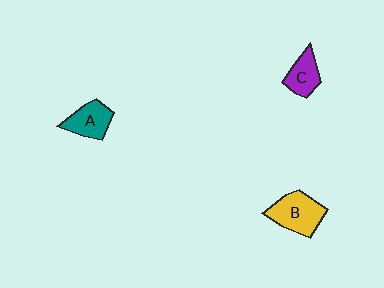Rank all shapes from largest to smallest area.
From largest to smallest: B (yellow), A (teal), C (purple).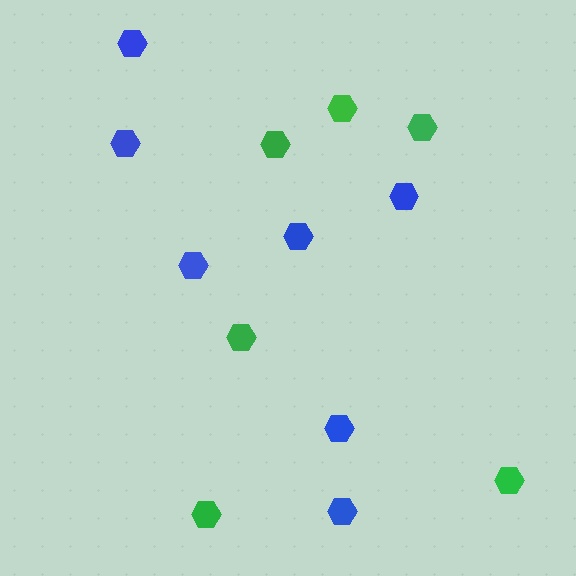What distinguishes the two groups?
There are 2 groups: one group of green hexagons (6) and one group of blue hexagons (7).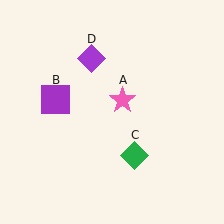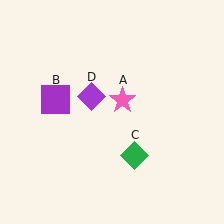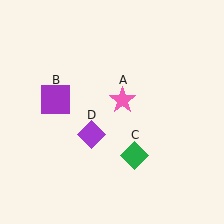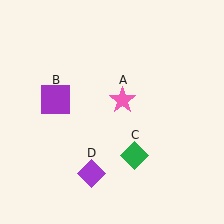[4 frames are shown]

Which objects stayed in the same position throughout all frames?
Pink star (object A) and purple square (object B) and green diamond (object C) remained stationary.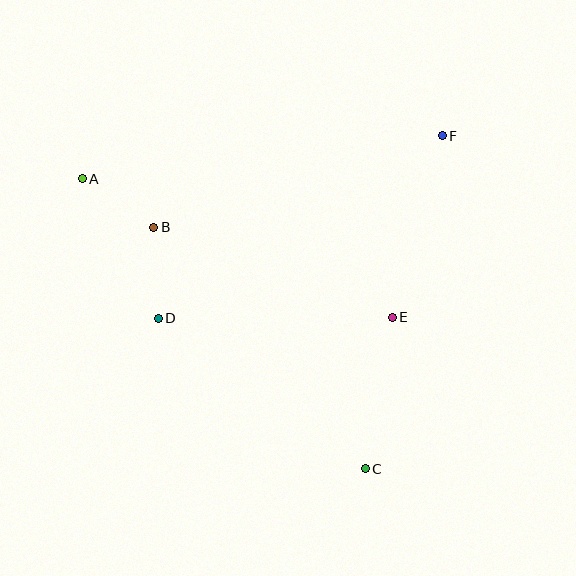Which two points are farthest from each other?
Points A and C are farthest from each other.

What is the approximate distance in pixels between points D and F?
The distance between D and F is approximately 337 pixels.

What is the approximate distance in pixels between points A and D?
The distance between A and D is approximately 159 pixels.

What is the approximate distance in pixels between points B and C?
The distance between B and C is approximately 321 pixels.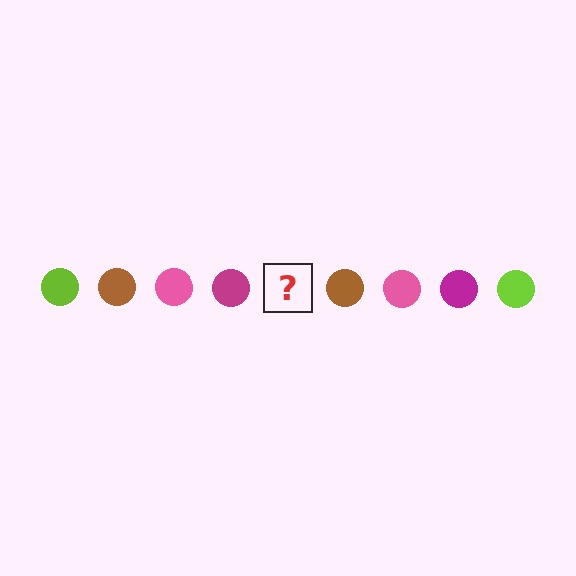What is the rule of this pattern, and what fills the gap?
The rule is that the pattern cycles through lime, brown, pink, magenta circles. The gap should be filled with a lime circle.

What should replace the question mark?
The question mark should be replaced with a lime circle.